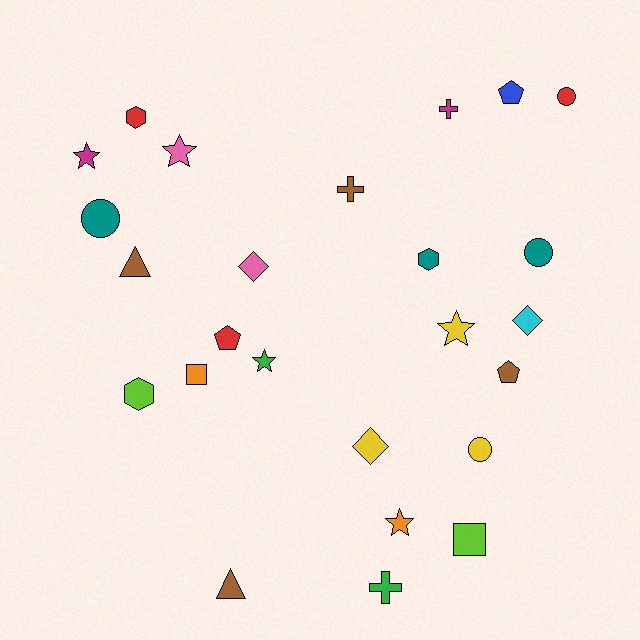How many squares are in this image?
There are 2 squares.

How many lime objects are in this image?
There are 2 lime objects.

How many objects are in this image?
There are 25 objects.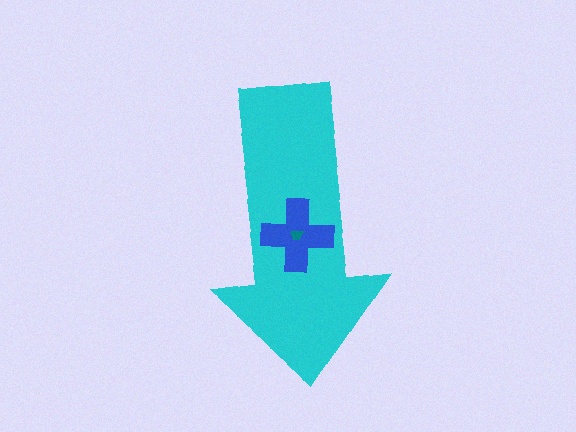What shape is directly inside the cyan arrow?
The blue cross.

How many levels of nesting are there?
3.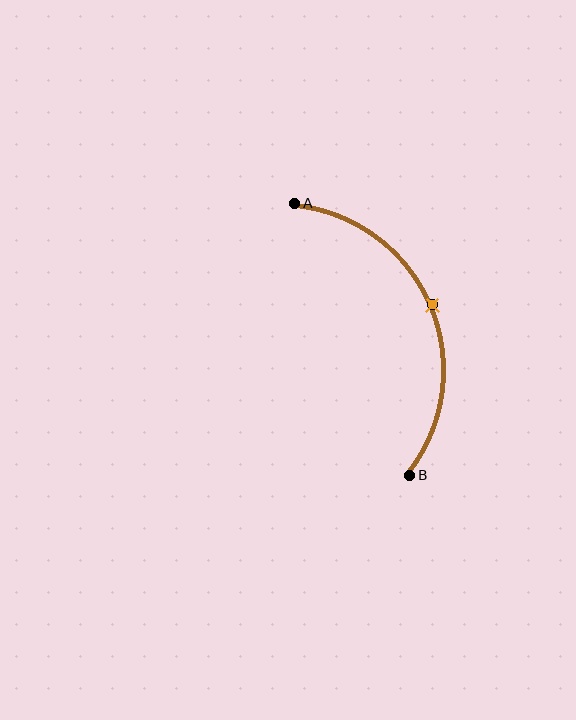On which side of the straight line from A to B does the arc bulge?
The arc bulges to the right of the straight line connecting A and B.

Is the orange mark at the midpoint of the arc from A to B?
Yes. The orange mark lies on the arc at equal arc-length from both A and B — it is the arc midpoint.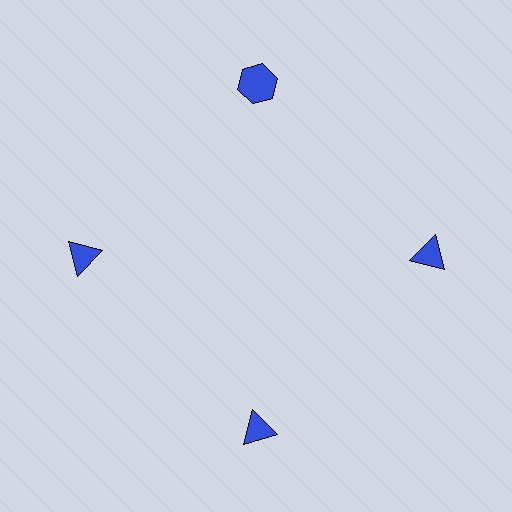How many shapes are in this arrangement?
There are 4 shapes arranged in a ring pattern.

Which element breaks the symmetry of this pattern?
The blue hexagon at roughly the 12 o'clock position breaks the symmetry. All other shapes are blue triangles.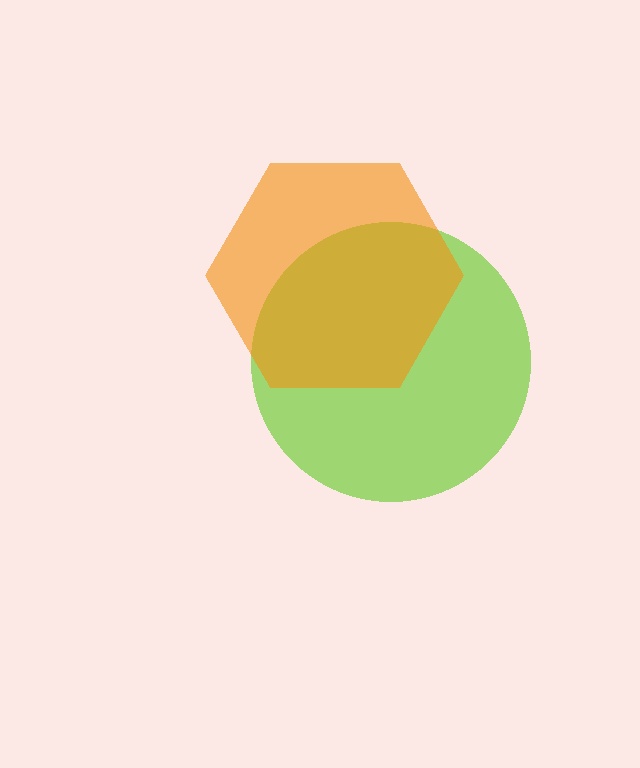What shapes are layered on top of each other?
The layered shapes are: a lime circle, an orange hexagon.